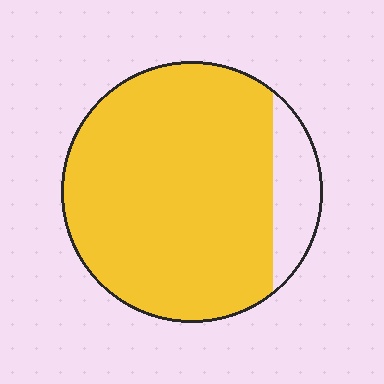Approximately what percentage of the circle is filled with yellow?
Approximately 85%.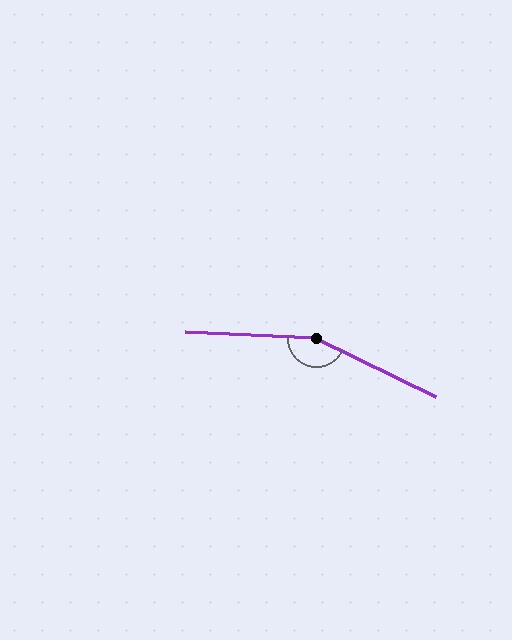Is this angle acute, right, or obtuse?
It is obtuse.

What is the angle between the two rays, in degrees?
Approximately 157 degrees.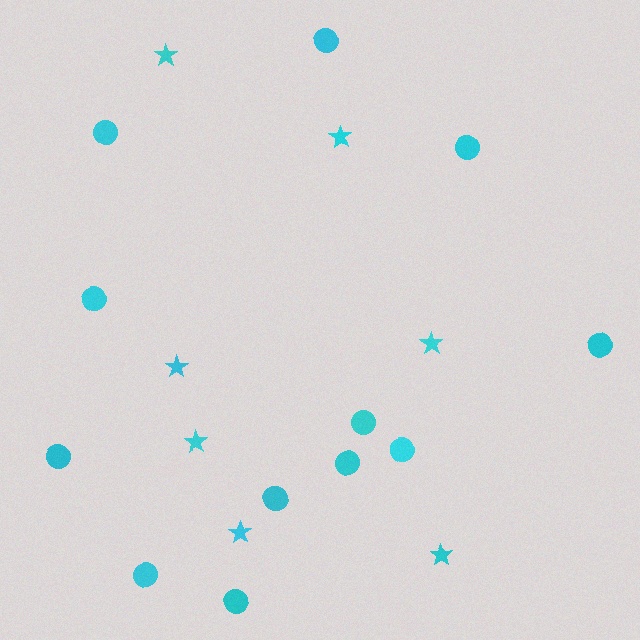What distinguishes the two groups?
There are 2 groups: one group of stars (7) and one group of circles (12).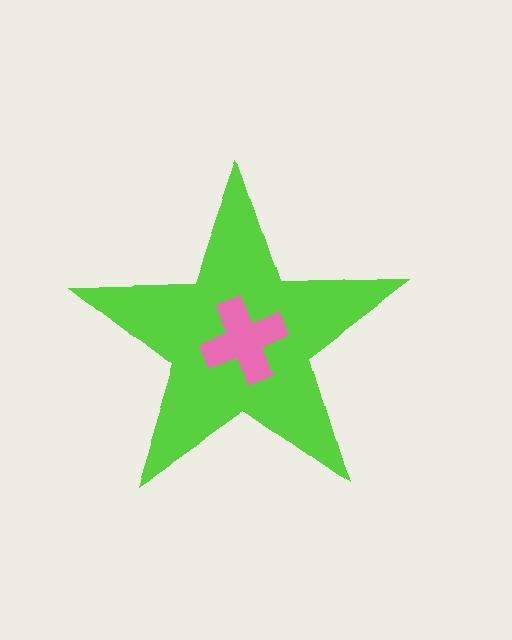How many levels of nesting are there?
2.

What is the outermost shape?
The lime star.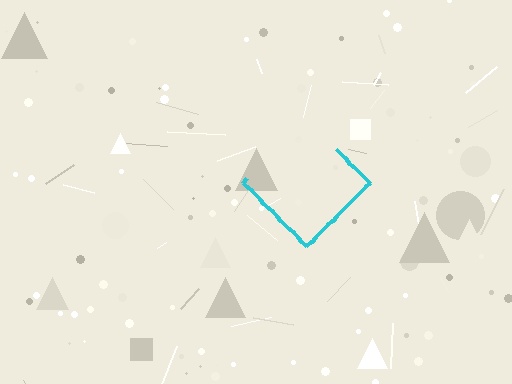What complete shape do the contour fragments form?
The contour fragments form a diamond.